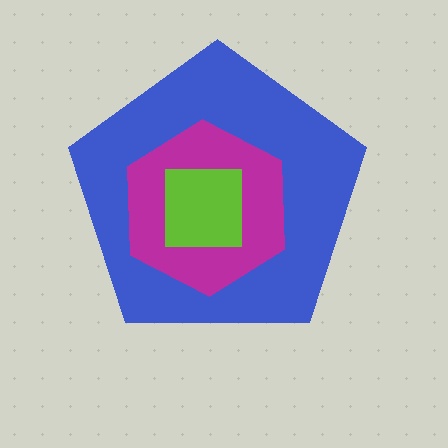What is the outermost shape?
The blue pentagon.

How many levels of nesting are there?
3.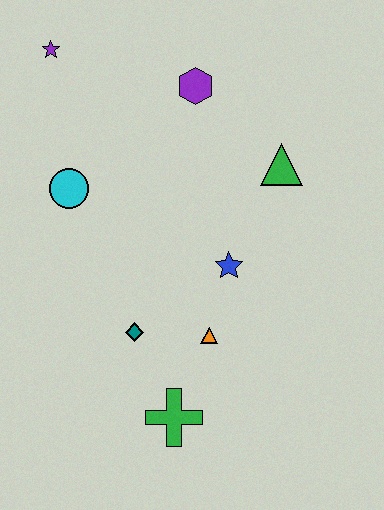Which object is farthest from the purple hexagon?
The green cross is farthest from the purple hexagon.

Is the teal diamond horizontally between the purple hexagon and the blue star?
No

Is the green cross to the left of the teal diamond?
No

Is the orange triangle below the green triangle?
Yes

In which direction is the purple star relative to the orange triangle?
The purple star is above the orange triangle.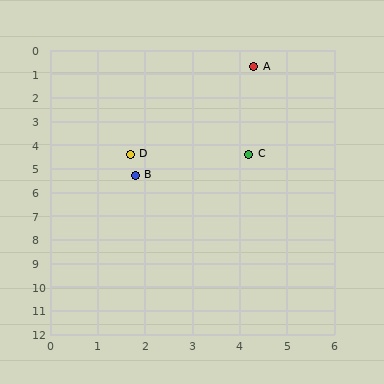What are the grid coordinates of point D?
Point D is at approximately (1.7, 4.4).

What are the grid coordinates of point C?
Point C is at approximately (4.2, 4.4).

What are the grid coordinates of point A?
Point A is at approximately (4.3, 0.7).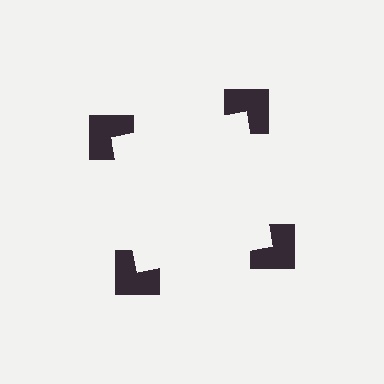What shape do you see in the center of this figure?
An illusory square — its edges are inferred from the aligned wedge cuts in the notched squares, not physically drawn.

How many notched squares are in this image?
There are 4 — one at each vertex of the illusory square.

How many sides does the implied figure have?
4 sides.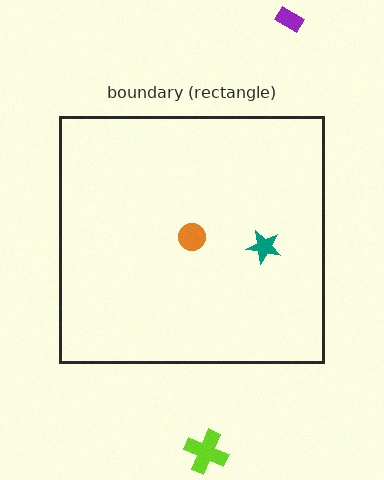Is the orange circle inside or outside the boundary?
Inside.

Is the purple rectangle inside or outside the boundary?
Outside.